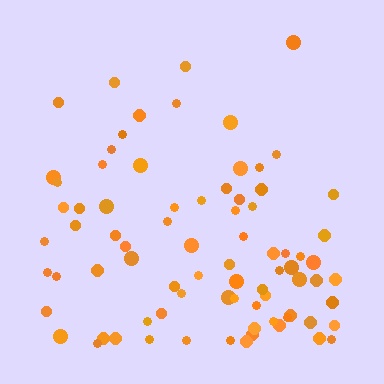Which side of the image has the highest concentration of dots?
The bottom.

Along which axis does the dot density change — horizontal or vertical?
Vertical.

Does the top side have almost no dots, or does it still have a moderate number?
Still a moderate number, just noticeably fewer than the bottom.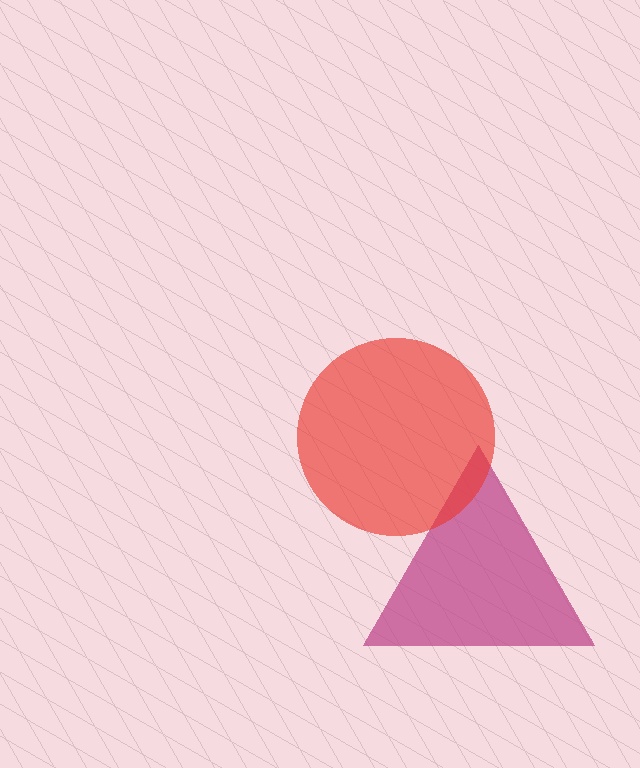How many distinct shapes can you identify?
There are 2 distinct shapes: a magenta triangle, a red circle.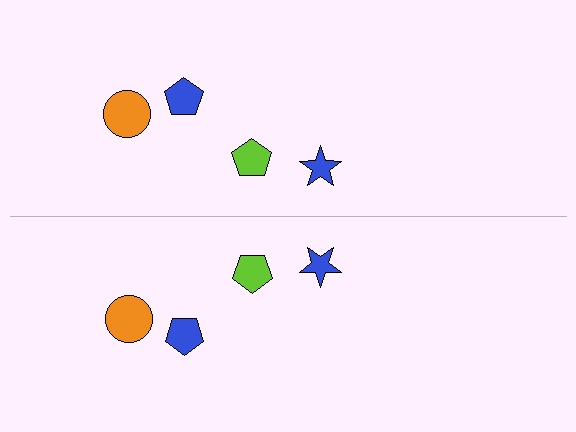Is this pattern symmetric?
Yes, this pattern has bilateral (reflection) symmetry.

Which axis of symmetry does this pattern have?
The pattern has a horizontal axis of symmetry running through the center of the image.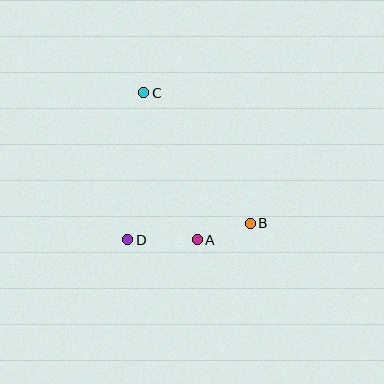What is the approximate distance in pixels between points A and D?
The distance between A and D is approximately 70 pixels.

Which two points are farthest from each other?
Points B and C are farthest from each other.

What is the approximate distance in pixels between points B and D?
The distance between B and D is approximately 123 pixels.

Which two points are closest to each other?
Points A and B are closest to each other.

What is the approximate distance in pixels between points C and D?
The distance between C and D is approximately 148 pixels.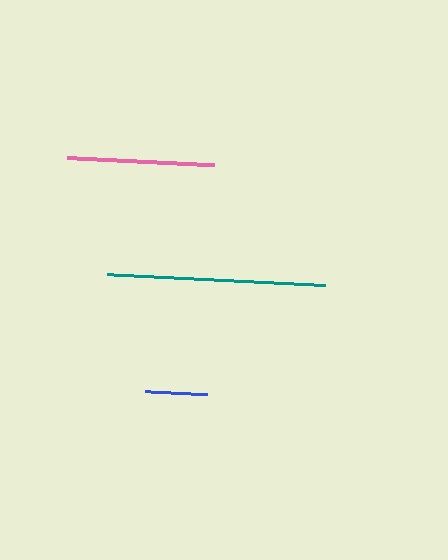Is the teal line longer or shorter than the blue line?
The teal line is longer than the blue line.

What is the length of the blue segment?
The blue segment is approximately 62 pixels long.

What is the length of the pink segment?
The pink segment is approximately 147 pixels long.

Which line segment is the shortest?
The blue line is the shortest at approximately 62 pixels.